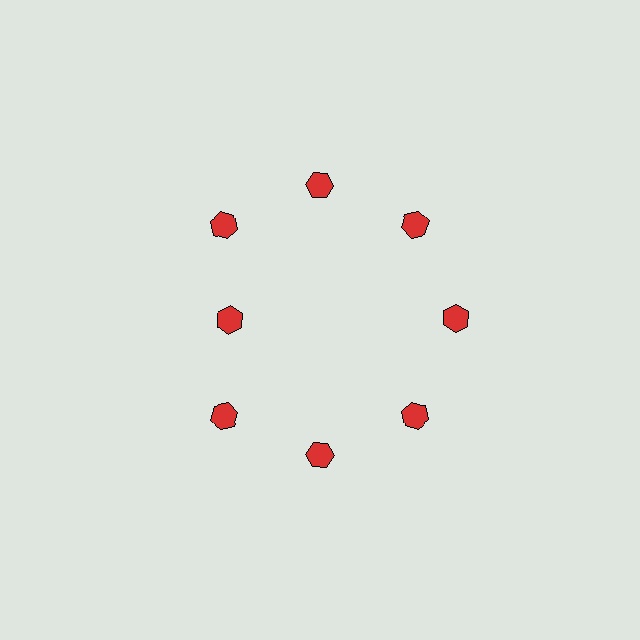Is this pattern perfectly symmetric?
No. The 8 red hexagons are arranged in a ring, but one element near the 9 o'clock position is pulled inward toward the center, breaking the 8-fold rotational symmetry.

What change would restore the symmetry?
The symmetry would be restored by moving it outward, back onto the ring so that all 8 hexagons sit at equal angles and equal distance from the center.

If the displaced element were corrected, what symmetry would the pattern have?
It would have 8-fold rotational symmetry — the pattern would map onto itself every 45 degrees.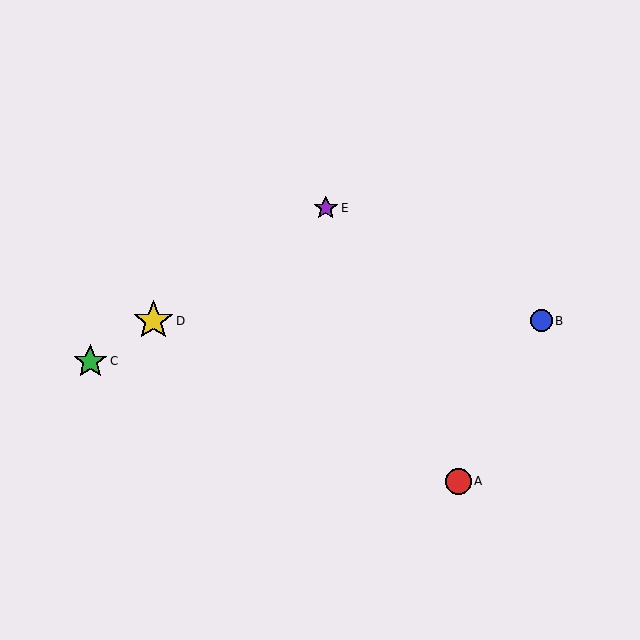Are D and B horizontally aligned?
Yes, both are at y≈321.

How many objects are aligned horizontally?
2 objects (B, D) are aligned horizontally.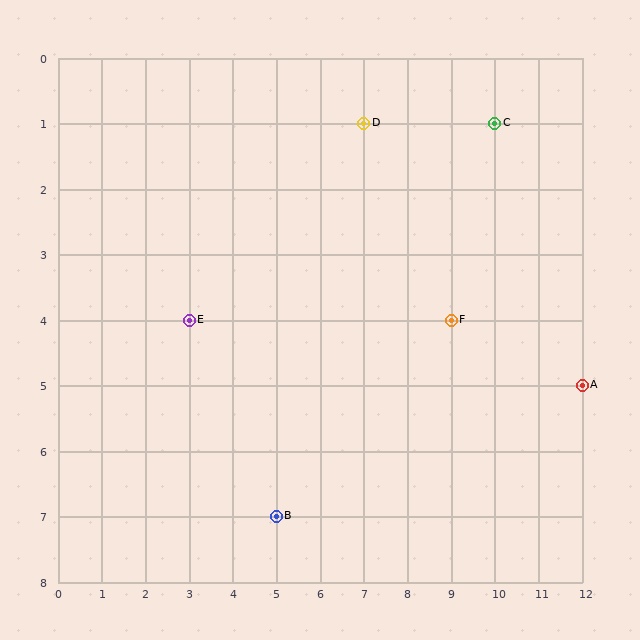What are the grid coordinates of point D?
Point D is at grid coordinates (7, 1).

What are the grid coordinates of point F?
Point F is at grid coordinates (9, 4).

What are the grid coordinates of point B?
Point B is at grid coordinates (5, 7).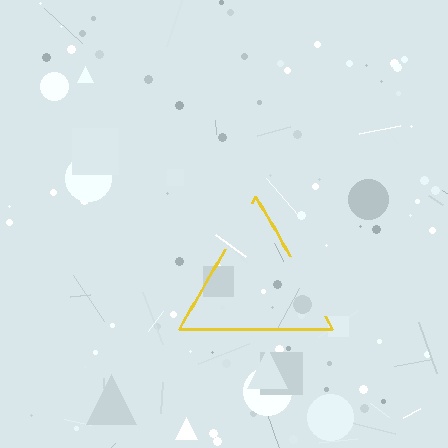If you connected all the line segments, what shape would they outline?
They would outline a triangle.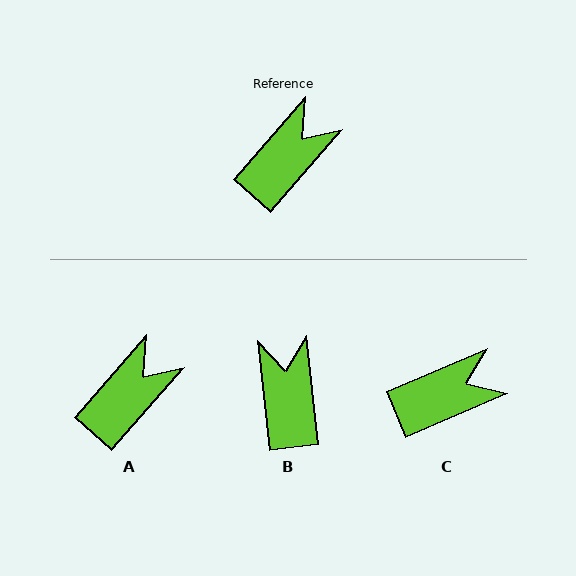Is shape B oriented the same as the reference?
No, it is off by about 48 degrees.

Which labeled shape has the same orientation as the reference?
A.